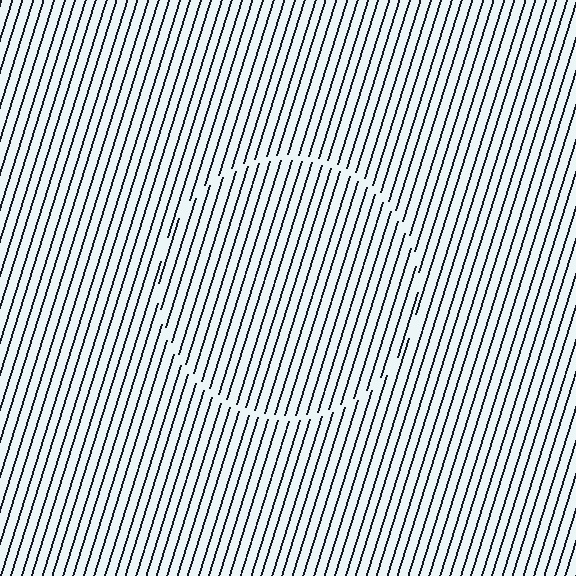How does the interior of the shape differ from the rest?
The interior of the shape contains the same grating, shifted by half a period — the contour is defined by the phase discontinuity where line-ends from the inner and outer gratings abut.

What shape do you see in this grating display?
An illusory circle. The interior of the shape contains the same grating, shifted by half a period — the contour is defined by the phase discontinuity where line-ends from the inner and outer gratings abut.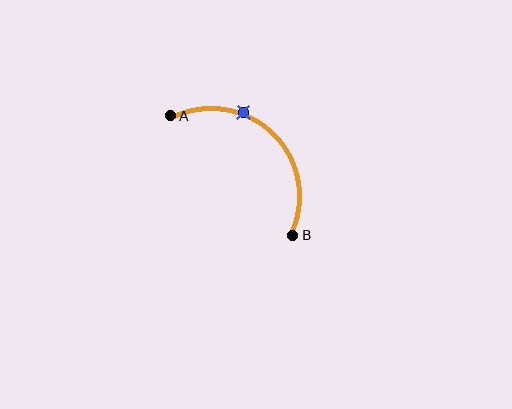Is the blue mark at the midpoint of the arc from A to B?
No. The blue mark lies on the arc but is closer to endpoint A. The arc midpoint would be at the point on the curve equidistant along the arc from both A and B.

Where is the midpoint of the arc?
The arc midpoint is the point on the curve farthest from the straight line joining A and B. It sits above and to the right of that line.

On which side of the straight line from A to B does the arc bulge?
The arc bulges above and to the right of the straight line connecting A and B.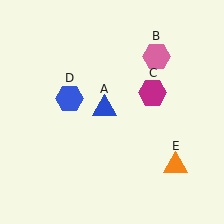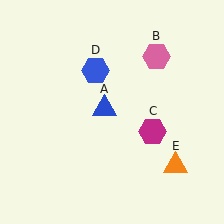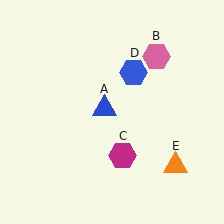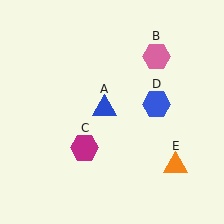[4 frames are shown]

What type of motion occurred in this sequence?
The magenta hexagon (object C), blue hexagon (object D) rotated clockwise around the center of the scene.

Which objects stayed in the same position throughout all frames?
Blue triangle (object A) and pink hexagon (object B) and orange triangle (object E) remained stationary.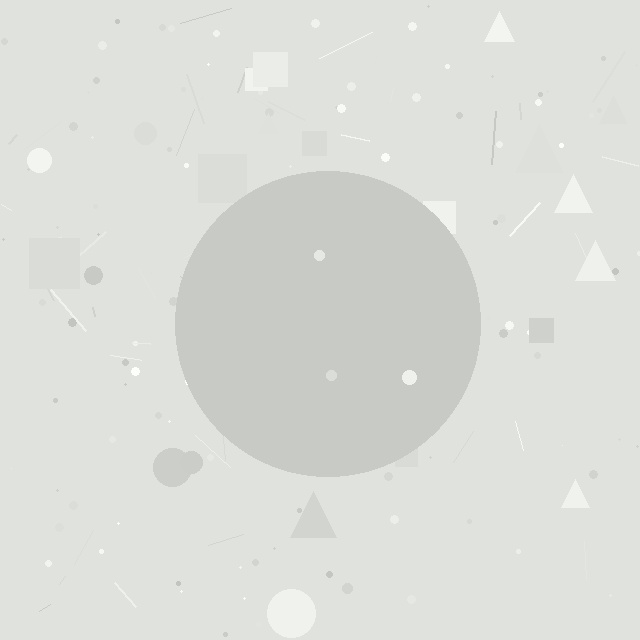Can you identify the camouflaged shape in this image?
The camouflaged shape is a circle.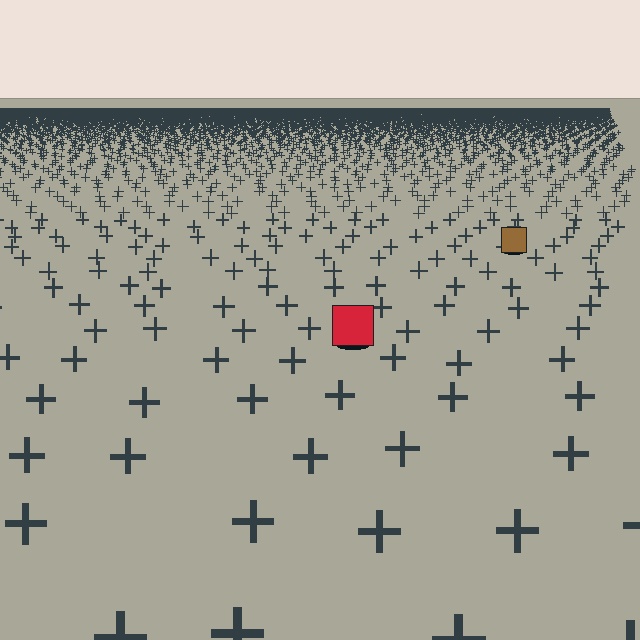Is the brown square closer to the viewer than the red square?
No. The red square is closer — you can tell from the texture gradient: the ground texture is coarser near it.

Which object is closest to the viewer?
The red square is closest. The texture marks near it are larger and more spread out.